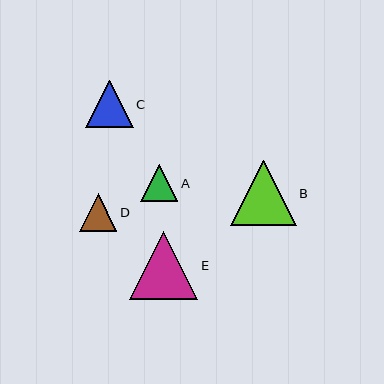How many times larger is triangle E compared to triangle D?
Triangle E is approximately 1.8 times the size of triangle D.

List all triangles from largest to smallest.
From largest to smallest: E, B, C, A, D.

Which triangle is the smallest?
Triangle D is the smallest with a size of approximately 37 pixels.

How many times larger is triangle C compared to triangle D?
Triangle C is approximately 1.3 times the size of triangle D.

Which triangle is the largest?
Triangle E is the largest with a size of approximately 68 pixels.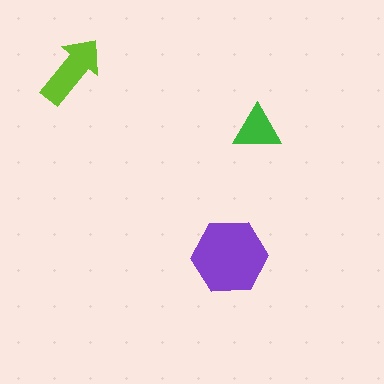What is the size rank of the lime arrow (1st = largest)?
2nd.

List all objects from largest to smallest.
The purple hexagon, the lime arrow, the green triangle.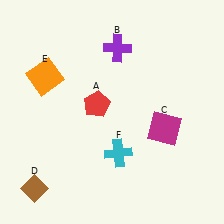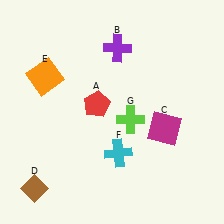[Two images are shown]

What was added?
A lime cross (G) was added in Image 2.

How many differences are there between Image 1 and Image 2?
There is 1 difference between the two images.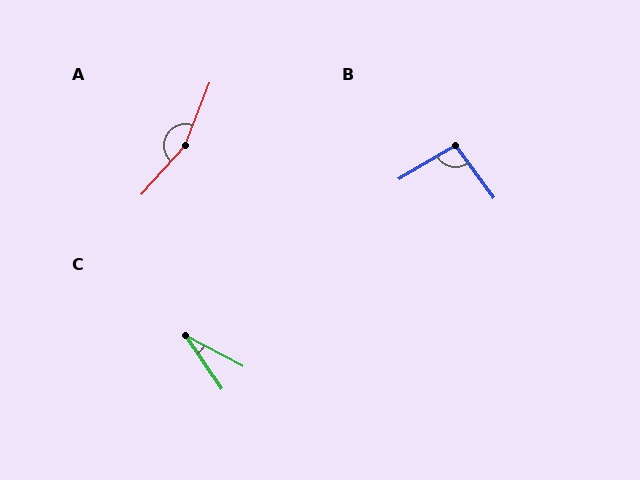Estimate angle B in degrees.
Approximately 96 degrees.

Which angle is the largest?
A, at approximately 160 degrees.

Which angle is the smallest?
C, at approximately 27 degrees.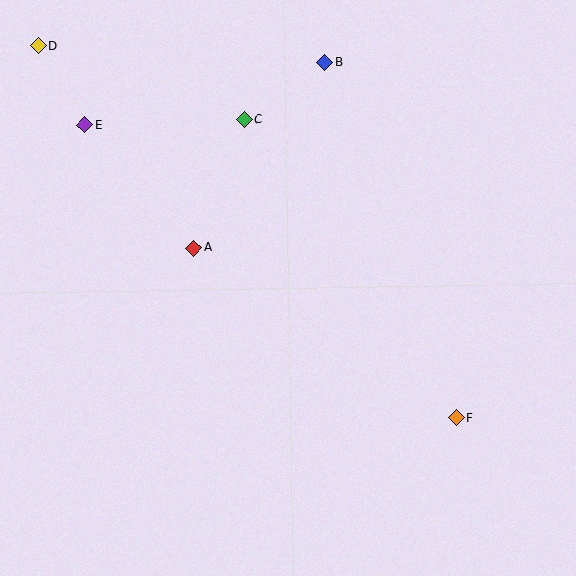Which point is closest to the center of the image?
Point A at (194, 248) is closest to the center.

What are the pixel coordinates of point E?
Point E is at (85, 125).